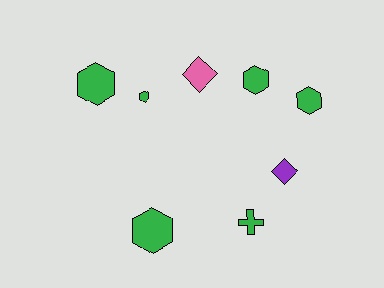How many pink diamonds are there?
There is 1 pink diamond.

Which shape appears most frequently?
Hexagon, with 5 objects.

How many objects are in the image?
There are 8 objects.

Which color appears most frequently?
Green, with 6 objects.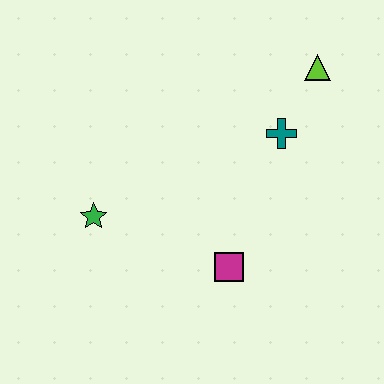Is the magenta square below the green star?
Yes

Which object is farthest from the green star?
The lime triangle is farthest from the green star.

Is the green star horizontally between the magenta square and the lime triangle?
No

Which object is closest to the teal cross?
The lime triangle is closest to the teal cross.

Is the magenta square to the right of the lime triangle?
No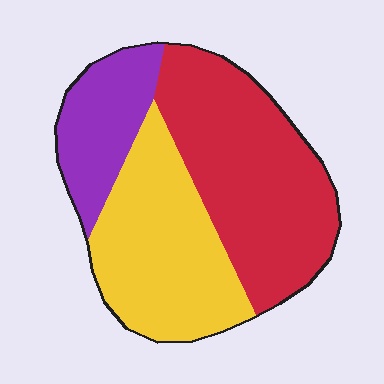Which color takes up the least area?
Purple, at roughly 20%.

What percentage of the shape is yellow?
Yellow takes up about three eighths (3/8) of the shape.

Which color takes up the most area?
Red, at roughly 45%.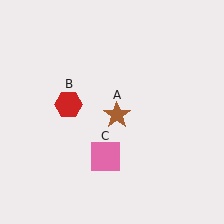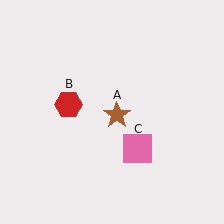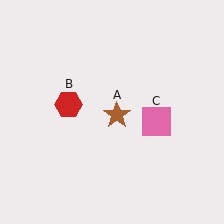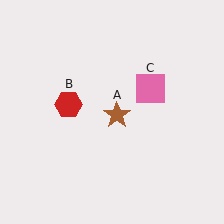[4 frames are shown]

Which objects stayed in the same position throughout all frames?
Brown star (object A) and red hexagon (object B) remained stationary.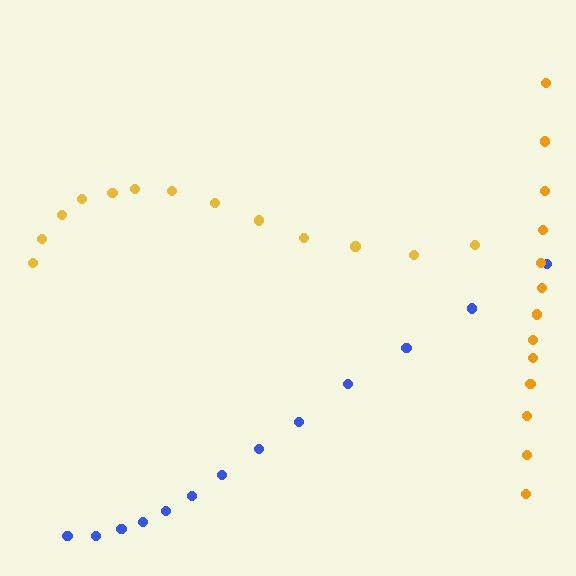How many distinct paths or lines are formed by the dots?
There are 3 distinct paths.